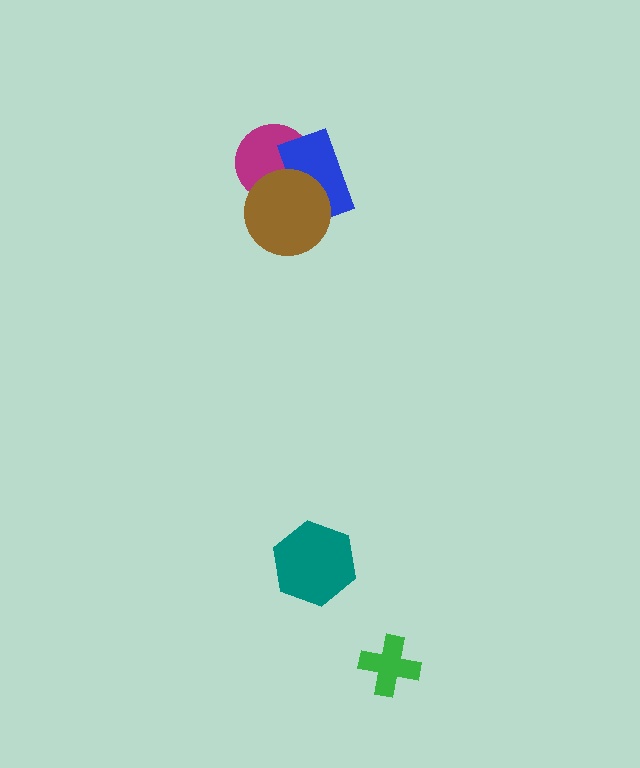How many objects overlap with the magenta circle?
2 objects overlap with the magenta circle.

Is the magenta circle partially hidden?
Yes, it is partially covered by another shape.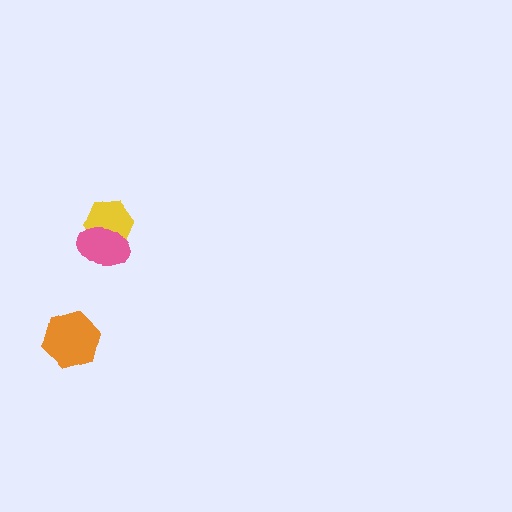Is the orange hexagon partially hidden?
No, no other shape covers it.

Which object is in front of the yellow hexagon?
The pink ellipse is in front of the yellow hexagon.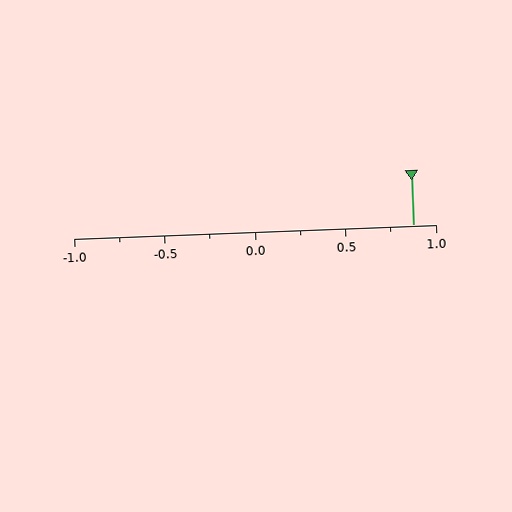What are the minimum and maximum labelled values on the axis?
The axis runs from -1.0 to 1.0.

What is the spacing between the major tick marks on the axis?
The major ticks are spaced 0.5 apart.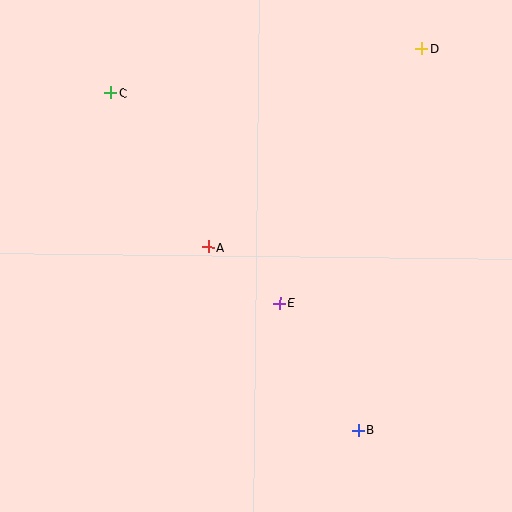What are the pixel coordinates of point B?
Point B is at (358, 431).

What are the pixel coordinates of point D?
Point D is at (422, 48).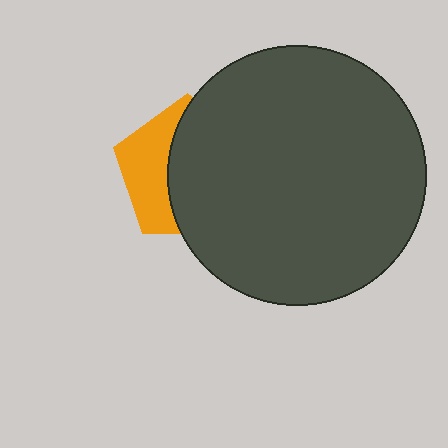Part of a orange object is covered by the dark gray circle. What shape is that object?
It is a pentagon.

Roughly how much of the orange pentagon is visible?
A small part of it is visible (roughly 37%).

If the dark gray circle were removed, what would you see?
You would see the complete orange pentagon.